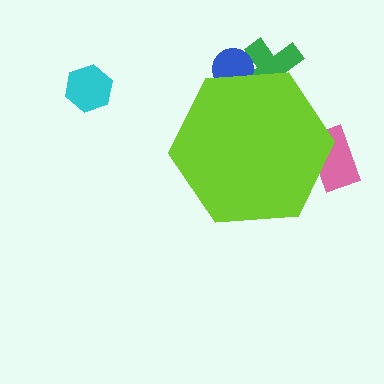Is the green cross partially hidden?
Yes, the green cross is partially hidden behind the lime hexagon.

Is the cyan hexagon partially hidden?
No, the cyan hexagon is fully visible.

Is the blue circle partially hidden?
Yes, the blue circle is partially hidden behind the lime hexagon.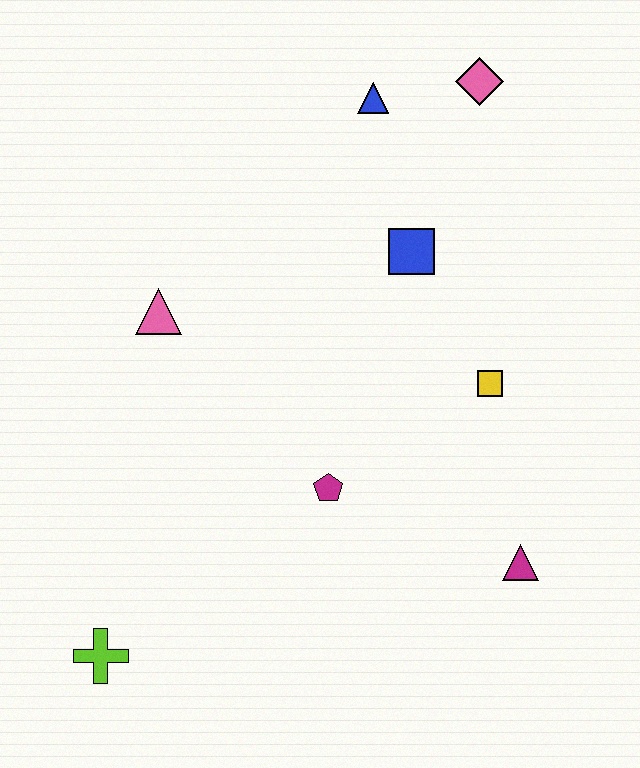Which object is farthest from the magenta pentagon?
The pink diamond is farthest from the magenta pentagon.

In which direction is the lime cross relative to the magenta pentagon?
The lime cross is to the left of the magenta pentagon.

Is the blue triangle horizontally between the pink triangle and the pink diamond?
Yes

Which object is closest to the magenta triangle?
The yellow square is closest to the magenta triangle.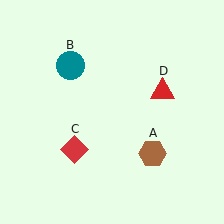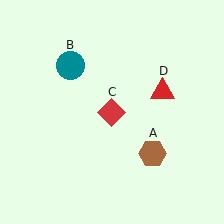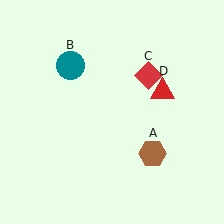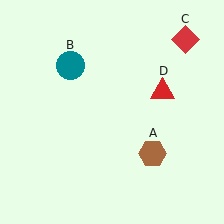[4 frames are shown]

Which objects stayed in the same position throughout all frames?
Brown hexagon (object A) and teal circle (object B) and red triangle (object D) remained stationary.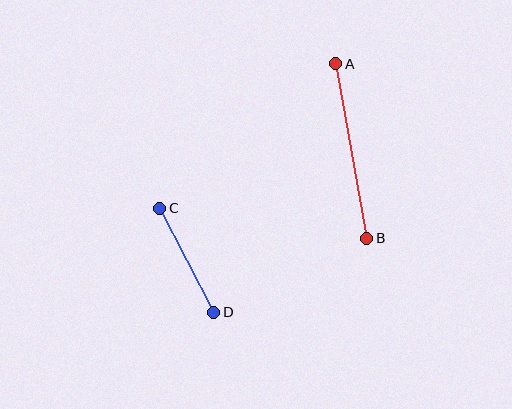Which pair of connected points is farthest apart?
Points A and B are farthest apart.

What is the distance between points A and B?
The distance is approximately 177 pixels.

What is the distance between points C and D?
The distance is approximately 117 pixels.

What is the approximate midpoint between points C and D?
The midpoint is at approximately (187, 260) pixels.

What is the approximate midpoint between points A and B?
The midpoint is at approximately (351, 151) pixels.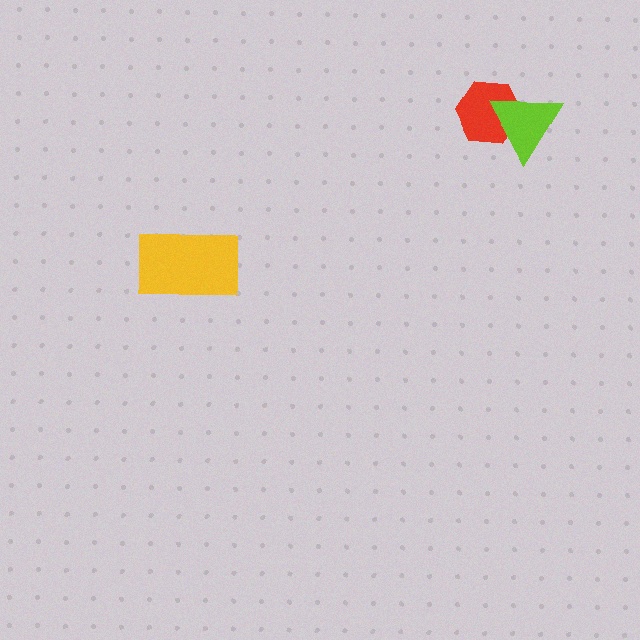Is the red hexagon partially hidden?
Yes, it is partially covered by another shape.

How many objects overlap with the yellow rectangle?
0 objects overlap with the yellow rectangle.